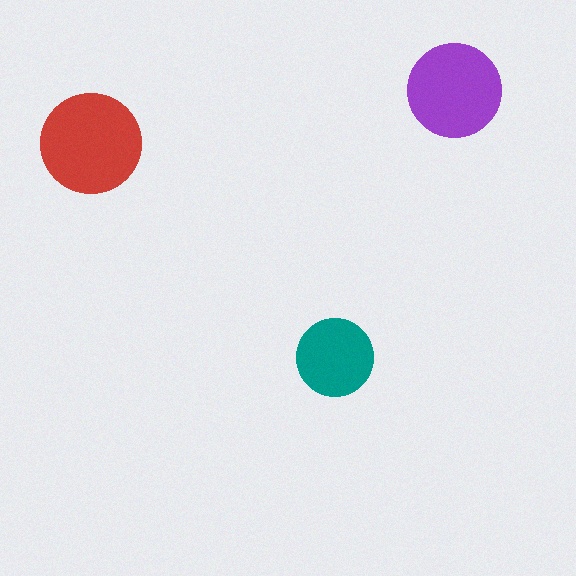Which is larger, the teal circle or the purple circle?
The purple one.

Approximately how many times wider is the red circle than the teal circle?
About 1.5 times wider.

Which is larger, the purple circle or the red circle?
The red one.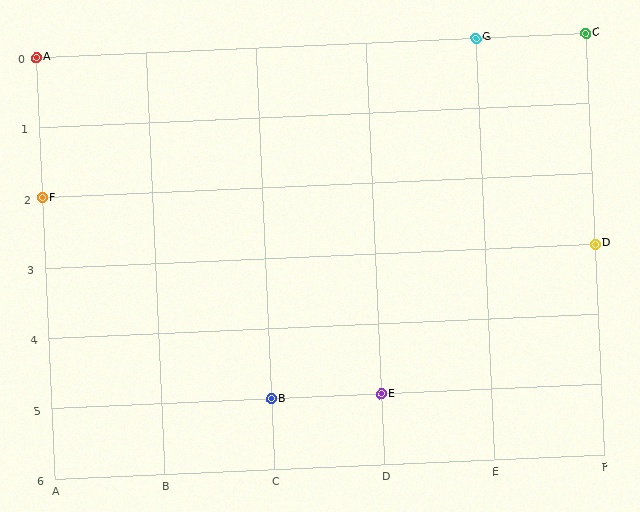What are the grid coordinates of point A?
Point A is at grid coordinates (A, 0).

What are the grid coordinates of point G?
Point G is at grid coordinates (E, 0).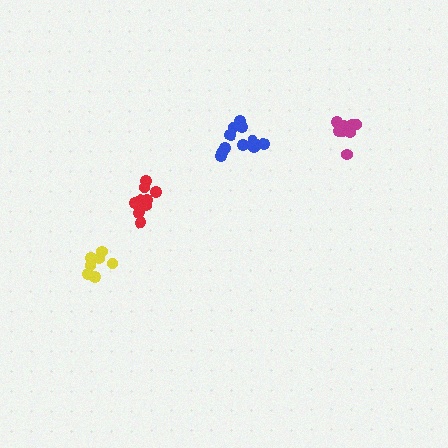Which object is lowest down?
The yellow cluster is bottommost.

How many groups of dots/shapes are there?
There are 4 groups.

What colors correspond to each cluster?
The clusters are colored: yellow, red, magenta, blue.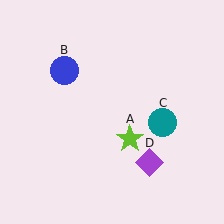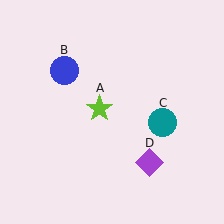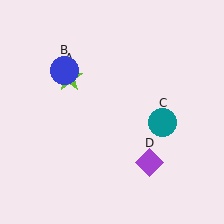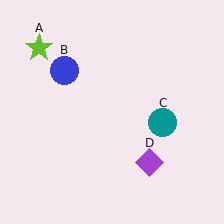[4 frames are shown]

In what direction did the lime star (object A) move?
The lime star (object A) moved up and to the left.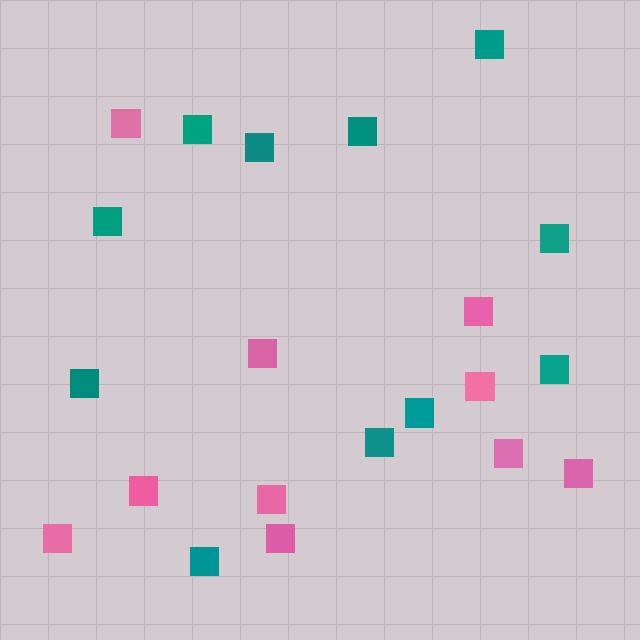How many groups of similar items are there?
There are 2 groups: one group of teal squares (11) and one group of pink squares (10).